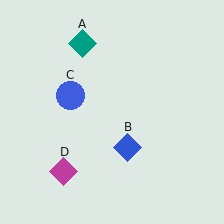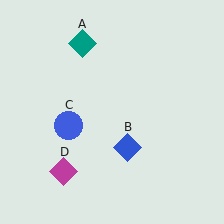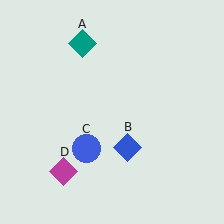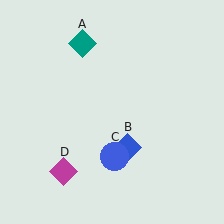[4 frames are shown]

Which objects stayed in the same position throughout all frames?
Teal diamond (object A) and blue diamond (object B) and magenta diamond (object D) remained stationary.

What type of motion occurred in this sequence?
The blue circle (object C) rotated counterclockwise around the center of the scene.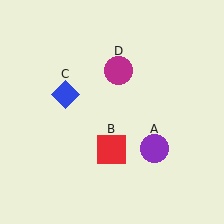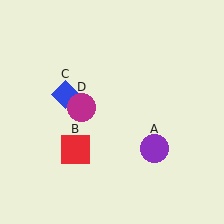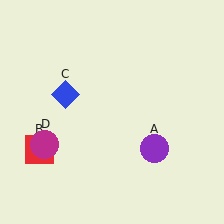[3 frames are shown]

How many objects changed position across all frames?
2 objects changed position: red square (object B), magenta circle (object D).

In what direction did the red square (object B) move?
The red square (object B) moved left.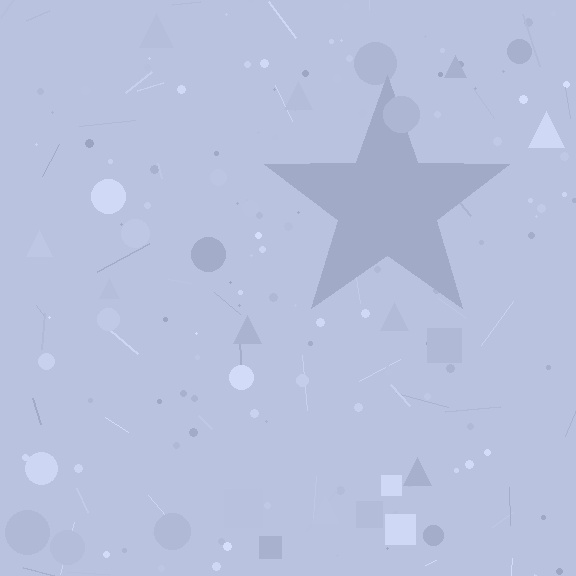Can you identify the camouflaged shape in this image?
The camouflaged shape is a star.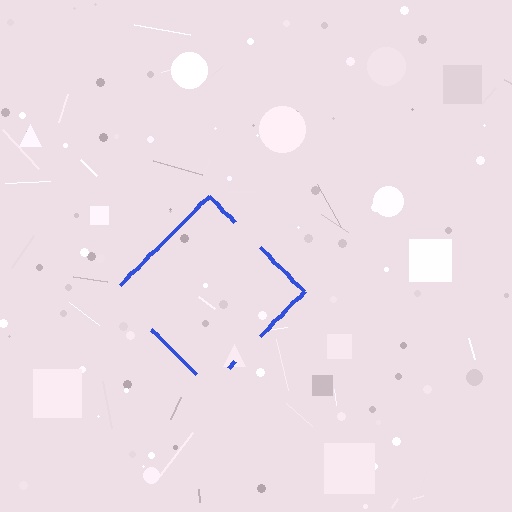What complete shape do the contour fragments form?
The contour fragments form a diamond.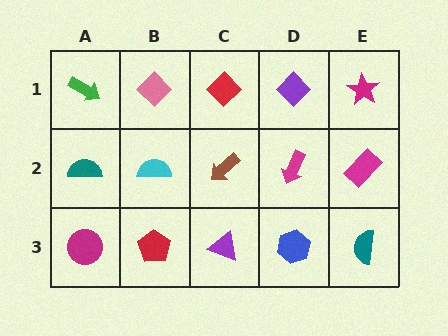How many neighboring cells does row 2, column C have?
4.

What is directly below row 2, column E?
A teal semicircle.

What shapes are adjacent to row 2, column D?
A purple diamond (row 1, column D), a blue hexagon (row 3, column D), a brown arrow (row 2, column C), a magenta rectangle (row 2, column E).